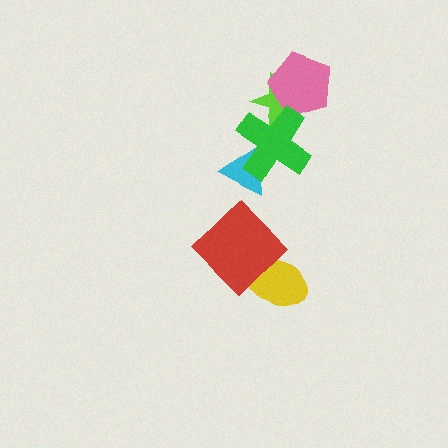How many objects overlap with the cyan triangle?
1 object overlaps with the cyan triangle.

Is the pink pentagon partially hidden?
Yes, it is partially covered by another shape.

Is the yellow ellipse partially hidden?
Yes, it is partially covered by another shape.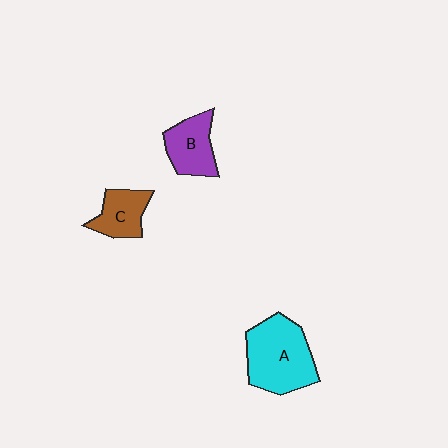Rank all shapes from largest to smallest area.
From largest to smallest: A (cyan), B (purple), C (brown).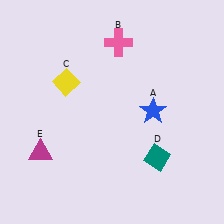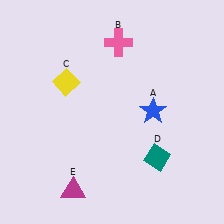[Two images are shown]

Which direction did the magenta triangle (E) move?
The magenta triangle (E) moved down.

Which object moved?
The magenta triangle (E) moved down.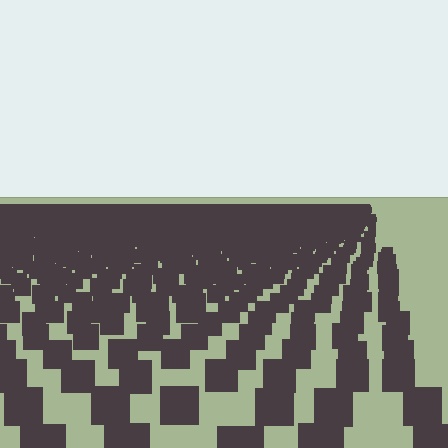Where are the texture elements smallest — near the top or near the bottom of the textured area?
Near the top.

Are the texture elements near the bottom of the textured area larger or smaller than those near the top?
Larger. Near the bottom, elements are closer to the viewer and appear at a bigger on-screen size.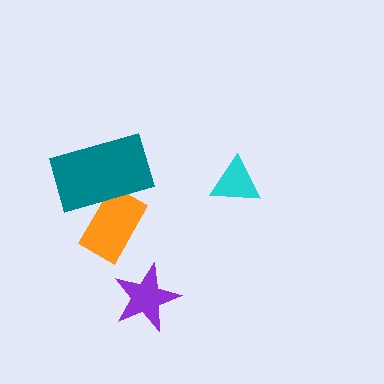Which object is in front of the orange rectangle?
The teal rectangle is in front of the orange rectangle.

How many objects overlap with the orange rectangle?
1 object overlaps with the orange rectangle.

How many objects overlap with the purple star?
0 objects overlap with the purple star.